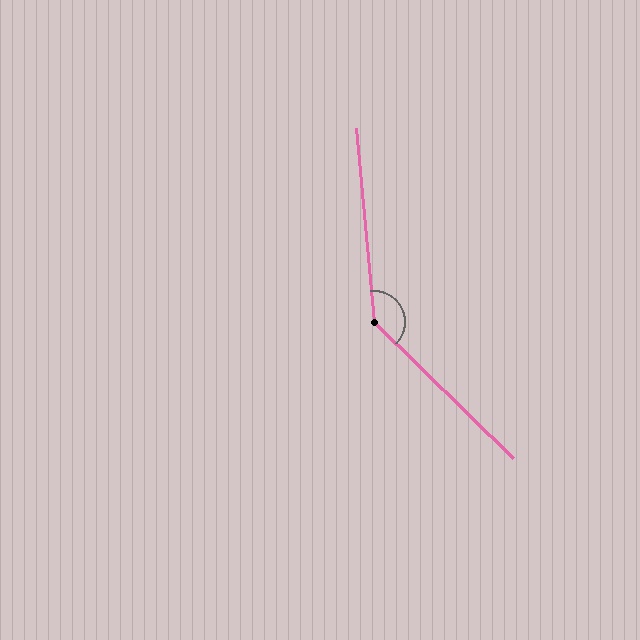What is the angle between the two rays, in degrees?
Approximately 140 degrees.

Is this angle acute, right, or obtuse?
It is obtuse.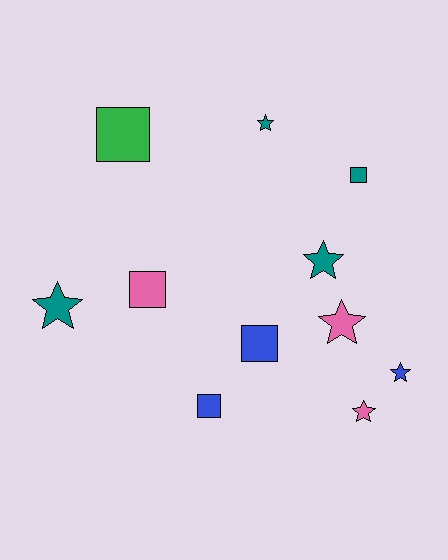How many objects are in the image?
There are 11 objects.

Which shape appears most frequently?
Star, with 6 objects.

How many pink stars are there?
There are 2 pink stars.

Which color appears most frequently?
Teal, with 4 objects.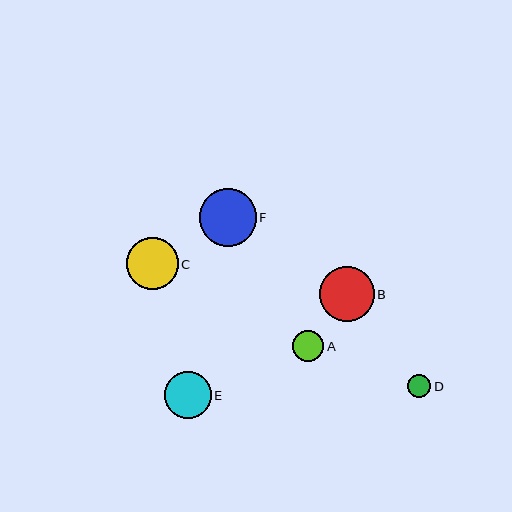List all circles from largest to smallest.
From largest to smallest: F, B, C, E, A, D.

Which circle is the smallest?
Circle D is the smallest with a size of approximately 23 pixels.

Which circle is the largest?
Circle F is the largest with a size of approximately 57 pixels.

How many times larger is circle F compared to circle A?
Circle F is approximately 1.8 times the size of circle A.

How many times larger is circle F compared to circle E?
Circle F is approximately 1.2 times the size of circle E.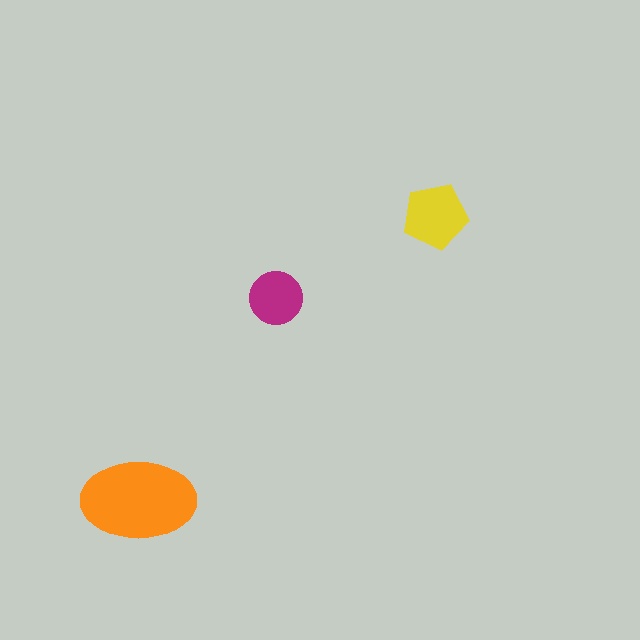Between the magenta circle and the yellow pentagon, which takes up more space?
The yellow pentagon.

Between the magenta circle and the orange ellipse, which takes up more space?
The orange ellipse.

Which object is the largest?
The orange ellipse.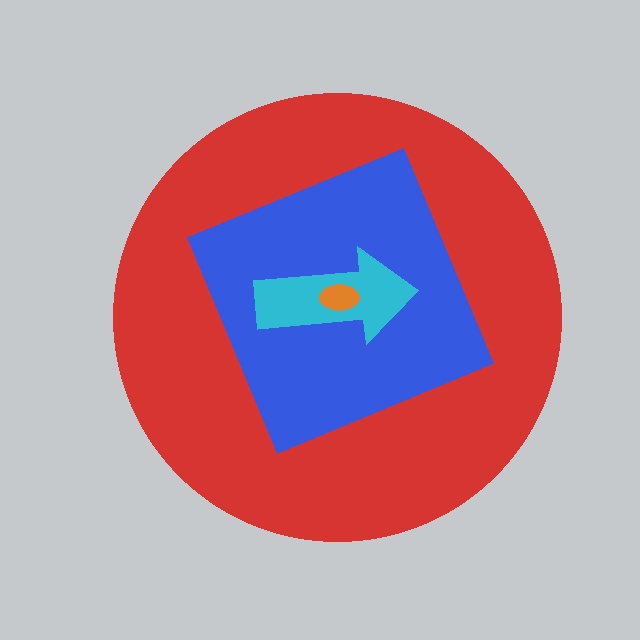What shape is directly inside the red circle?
The blue square.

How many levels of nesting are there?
4.